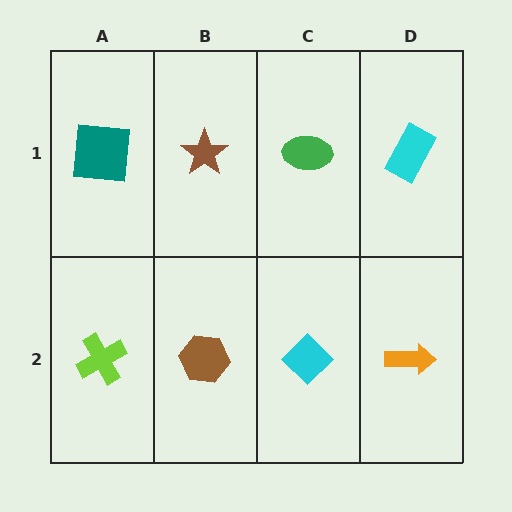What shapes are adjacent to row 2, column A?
A teal square (row 1, column A), a brown hexagon (row 2, column B).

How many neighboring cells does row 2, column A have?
2.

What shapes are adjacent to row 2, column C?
A green ellipse (row 1, column C), a brown hexagon (row 2, column B), an orange arrow (row 2, column D).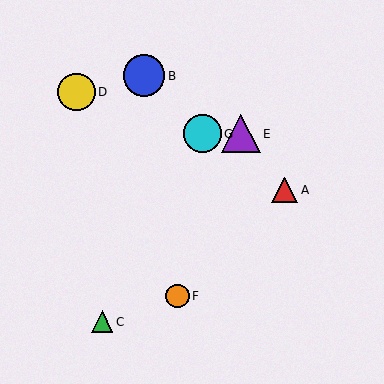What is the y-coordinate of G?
Object G is at y≈134.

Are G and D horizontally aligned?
No, G is at y≈134 and D is at y≈92.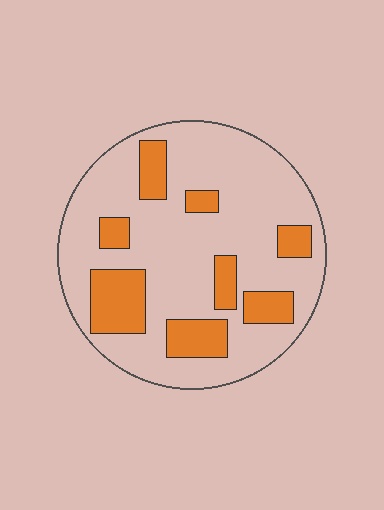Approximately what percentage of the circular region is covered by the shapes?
Approximately 25%.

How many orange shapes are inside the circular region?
8.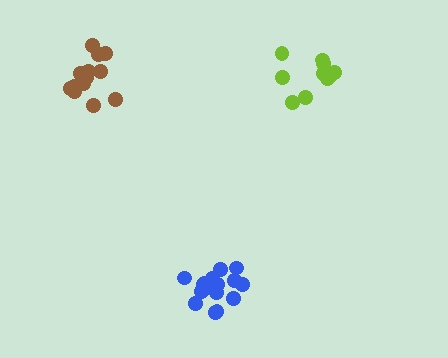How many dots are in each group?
Group 1: 10 dots, Group 2: 16 dots, Group 3: 13 dots (39 total).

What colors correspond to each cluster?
The clusters are colored: lime, blue, brown.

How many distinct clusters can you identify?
There are 3 distinct clusters.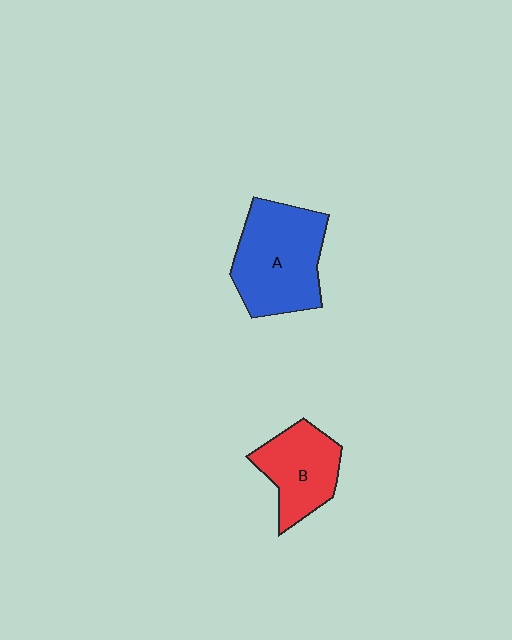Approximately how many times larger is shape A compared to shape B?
Approximately 1.5 times.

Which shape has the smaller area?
Shape B (red).